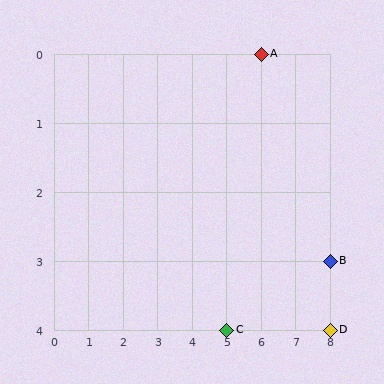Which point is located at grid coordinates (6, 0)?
Point A is at (6, 0).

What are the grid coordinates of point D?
Point D is at grid coordinates (8, 4).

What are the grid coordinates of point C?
Point C is at grid coordinates (5, 4).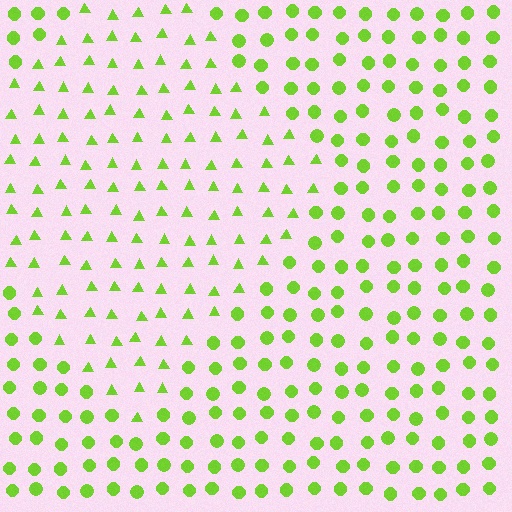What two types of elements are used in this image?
The image uses triangles inside the diamond region and circles outside it.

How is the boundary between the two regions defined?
The boundary is defined by a change in element shape: triangles inside vs. circles outside. All elements share the same color and spacing.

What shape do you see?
I see a diamond.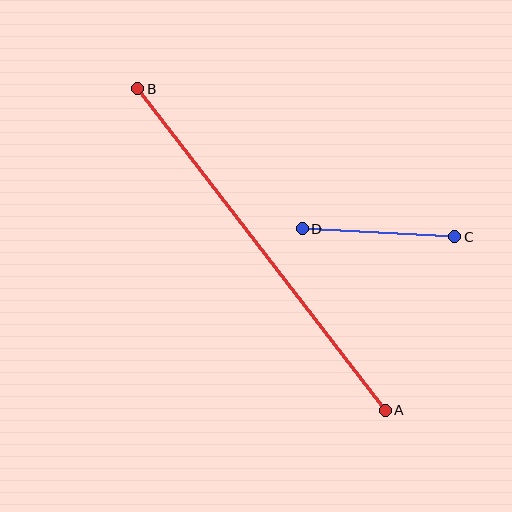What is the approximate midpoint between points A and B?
The midpoint is at approximately (261, 250) pixels.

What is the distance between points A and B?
The distance is approximately 406 pixels.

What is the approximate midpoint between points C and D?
The midpoint is at approximately (378, 233) pixels.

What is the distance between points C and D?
The distance is approximately 153 pixels.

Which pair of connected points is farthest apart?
Points A and B are farthest apart.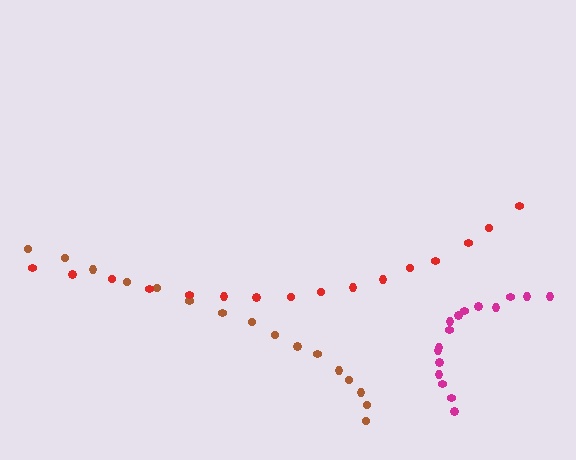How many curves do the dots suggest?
There are 3 distinct paths.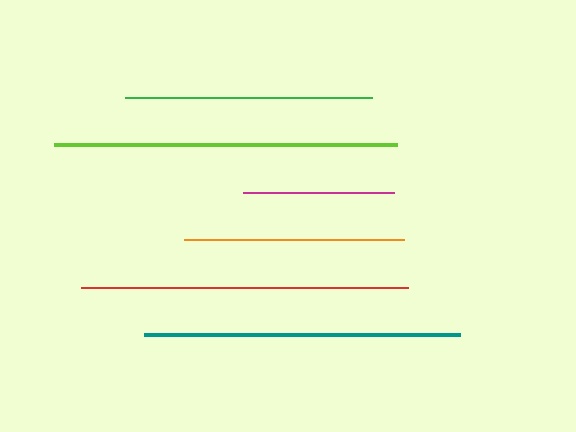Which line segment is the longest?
The lime line is the longest at approximately 343 pixels.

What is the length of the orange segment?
The orange segment is approximately 220 pixels long.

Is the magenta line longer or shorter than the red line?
The red line is longer than the magenta line.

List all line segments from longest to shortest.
From longest to shortest: lime, red, teal, green, orange, magenta.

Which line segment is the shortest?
The magenta line is the shortest at approximately 152 pixels.